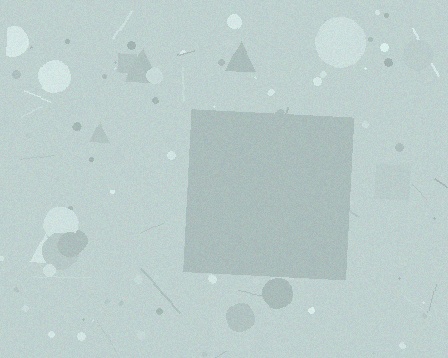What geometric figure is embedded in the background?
A square is embedded in the background.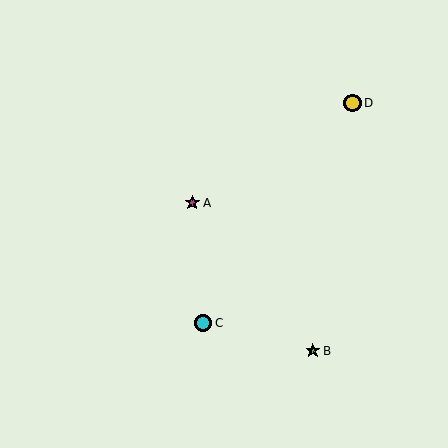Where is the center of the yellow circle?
The center of the yellow circle is at (353, 103).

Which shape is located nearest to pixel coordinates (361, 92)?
The yellow circle (labeled D) at (353, 103) is nearest to that location.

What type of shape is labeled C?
Shape C is a cyan circle.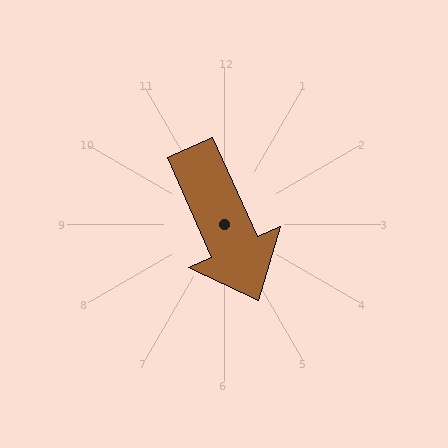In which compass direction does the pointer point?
Southeast.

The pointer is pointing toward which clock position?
Roughly 5 o'clock.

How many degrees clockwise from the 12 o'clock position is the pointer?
Approximately 156 degrees.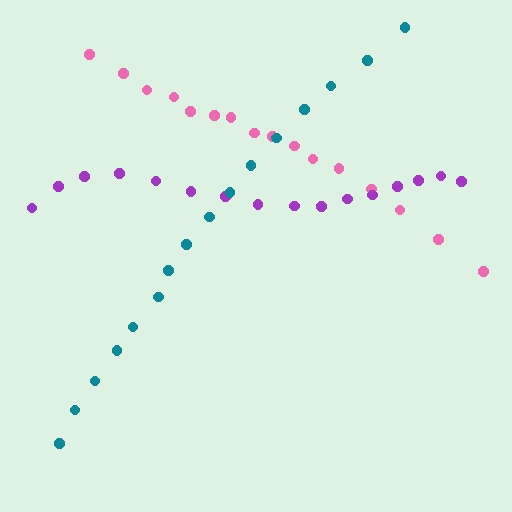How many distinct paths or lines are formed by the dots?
There are 3 distinct paths.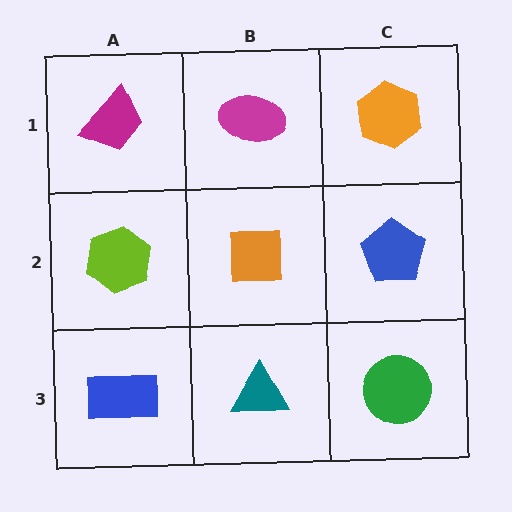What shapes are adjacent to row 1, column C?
A blue pentagon (row 2, column C), a magenta ellipse (row 1, column B).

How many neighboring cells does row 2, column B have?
4.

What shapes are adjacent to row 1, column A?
A lime hexagon (row 2, column A), a magenta ellipse (row 1, column B).